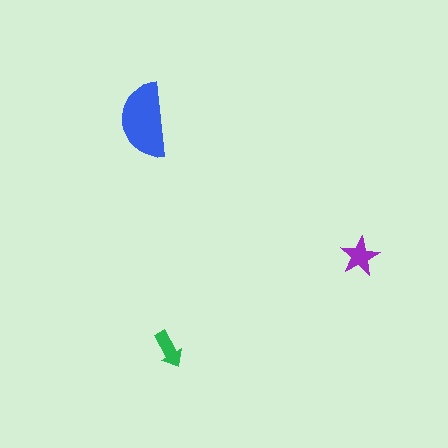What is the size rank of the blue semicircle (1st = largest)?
1st.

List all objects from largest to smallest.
The blue semicircle, the purple star, the green arrow.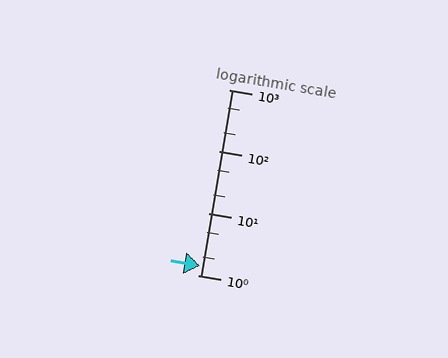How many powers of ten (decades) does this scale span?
The scale spans 3 decades, from 1 to 1000.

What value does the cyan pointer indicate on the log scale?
The pointer indicates approximately 1.4.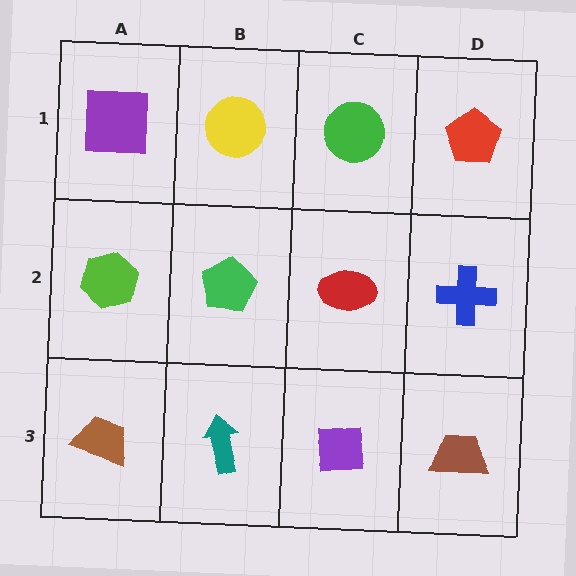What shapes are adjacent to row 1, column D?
A blue cross (row 2, column D), a green circle (row 1, column C).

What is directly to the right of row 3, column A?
A teal arrow.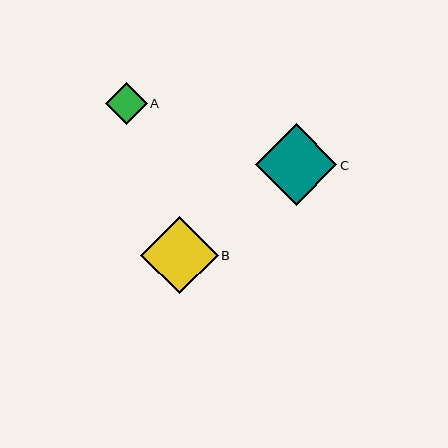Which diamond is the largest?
Diamond C is the largest with a size of approximately 82 pixels.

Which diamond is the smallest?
Diamond A is the smallest with a size of approximately 42 pixels.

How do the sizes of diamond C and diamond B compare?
Diamond C and diamond B are approximately the same size.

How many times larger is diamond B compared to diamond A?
Diamond B is approximately 1.8 times the size of diamond A.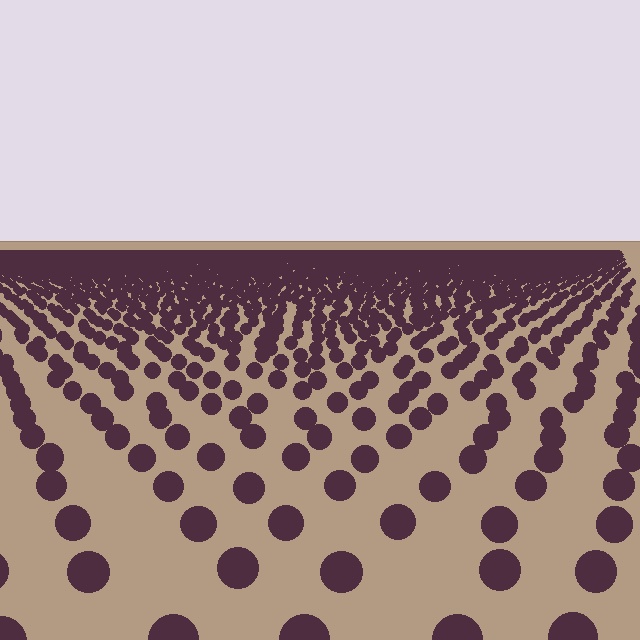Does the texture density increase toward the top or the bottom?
Density increases toward the top.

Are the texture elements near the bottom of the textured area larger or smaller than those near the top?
Larger. Near the bottom, elements are closer to the viewer and appear at a bigger on-screen size.